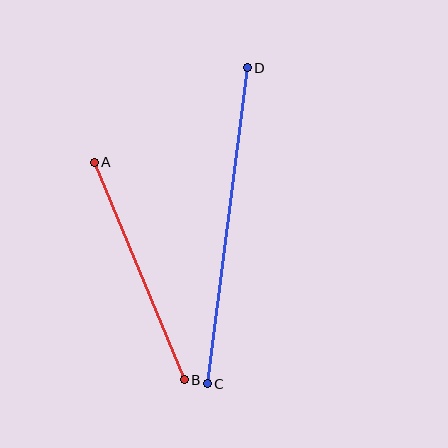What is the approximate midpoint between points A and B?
The midpoint is at approximately (139, 271) pixels.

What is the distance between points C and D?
The distance is approximately 319 pixels.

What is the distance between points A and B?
The distance is approximately 236 pixels.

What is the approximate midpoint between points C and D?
The midpoint is at approximately (227, 226) pixels.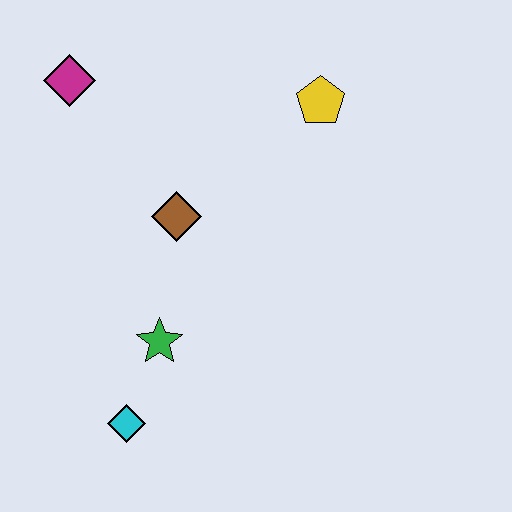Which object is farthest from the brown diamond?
The cyan diamond is farthest from the brown diamond.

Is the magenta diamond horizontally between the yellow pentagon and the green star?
No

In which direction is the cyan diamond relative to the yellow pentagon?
The cyan diamond is below the yellow pentagon.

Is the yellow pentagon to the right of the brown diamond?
Yes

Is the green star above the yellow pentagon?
No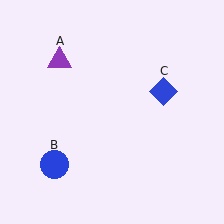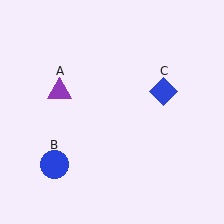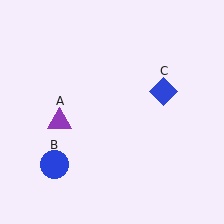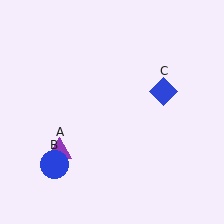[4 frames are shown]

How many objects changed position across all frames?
1 object changed position: purple triangle (object A).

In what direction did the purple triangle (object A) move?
The purple triangle (object A) moved down.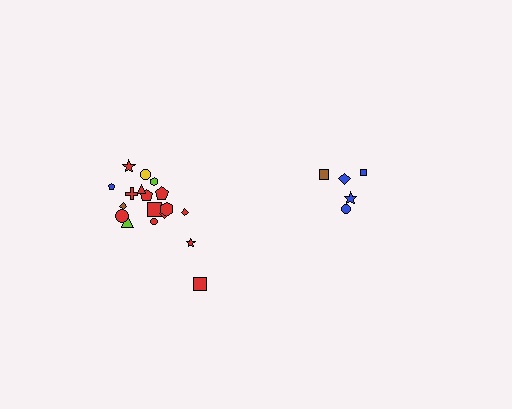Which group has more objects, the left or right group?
The left group.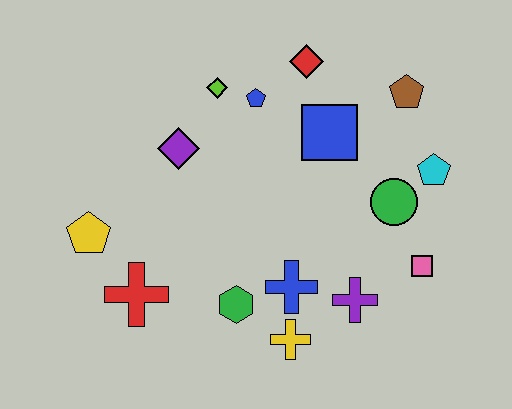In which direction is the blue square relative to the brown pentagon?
The blue square is to the left of the brown pentagon.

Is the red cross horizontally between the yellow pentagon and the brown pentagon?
Yes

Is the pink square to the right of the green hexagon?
Yes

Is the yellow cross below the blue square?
Yes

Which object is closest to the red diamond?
The blue pentagon is closest to the red diamond.